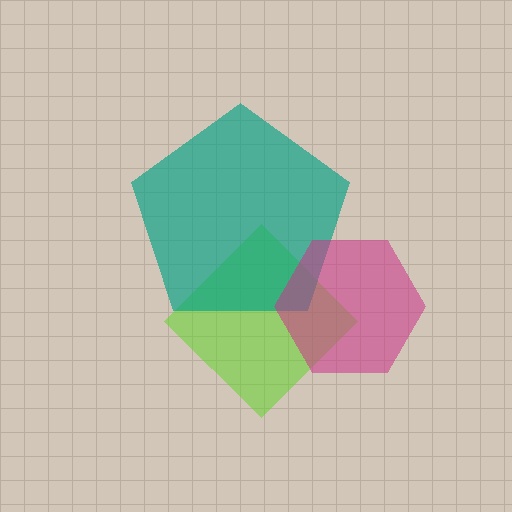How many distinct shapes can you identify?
There are 3 distinct shapes: a lime diamond, a teal pentagon, a magenta hexagon.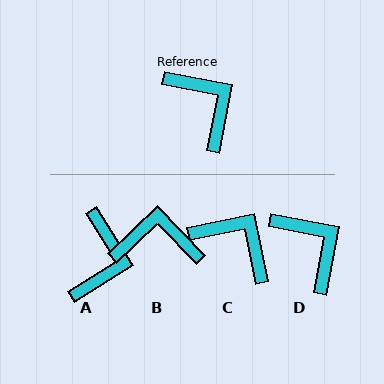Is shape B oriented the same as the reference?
No, it is off by about 55 degrees.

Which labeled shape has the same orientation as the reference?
D.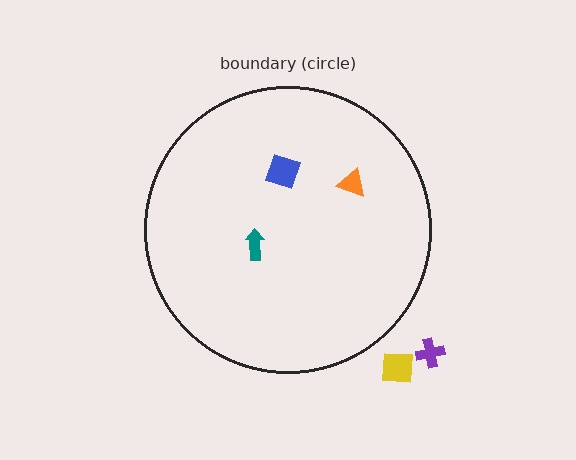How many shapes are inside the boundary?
3 inside, 2 outside.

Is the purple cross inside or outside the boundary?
Outside.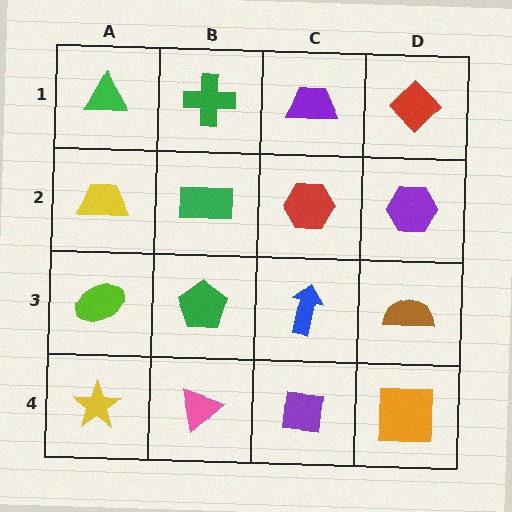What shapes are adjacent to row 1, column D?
A purple hexagon (row 2, column D), a purple trapezoid (row 1, column C).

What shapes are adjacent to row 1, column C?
A red hexagon (row 2, column C), a green cross (row 1, column B), a red diamond (row 1, column D).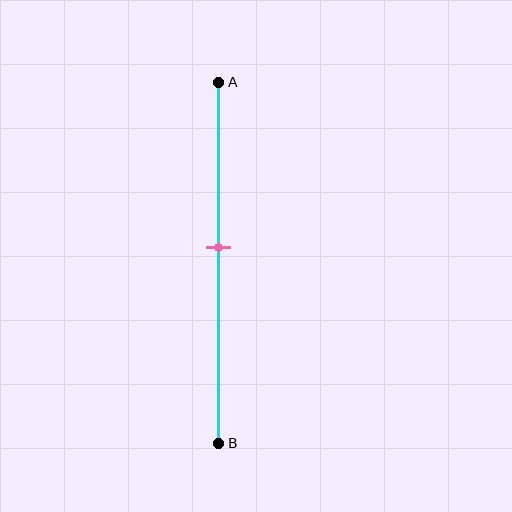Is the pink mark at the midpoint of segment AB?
No, the mark is at about 45% from A, not at the 50% midpoint.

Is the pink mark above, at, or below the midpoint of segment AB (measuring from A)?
The pink mark is above the midpoint of segment AB.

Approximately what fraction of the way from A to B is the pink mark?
The pink mark is approximately 45% of the way from A to B.